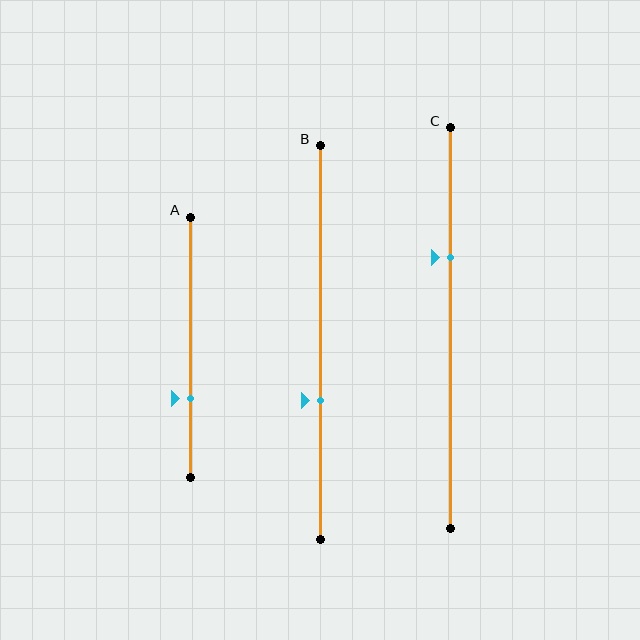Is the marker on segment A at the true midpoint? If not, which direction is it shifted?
No, the marker on segment A is shifted downward by about 20% of the segment length.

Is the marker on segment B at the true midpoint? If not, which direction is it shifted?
No, the marker on segment B is shifted downward by about 15% of the segment length.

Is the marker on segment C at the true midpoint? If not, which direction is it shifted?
No, the marker on segment C is shifted upward by about 18% of the segment length.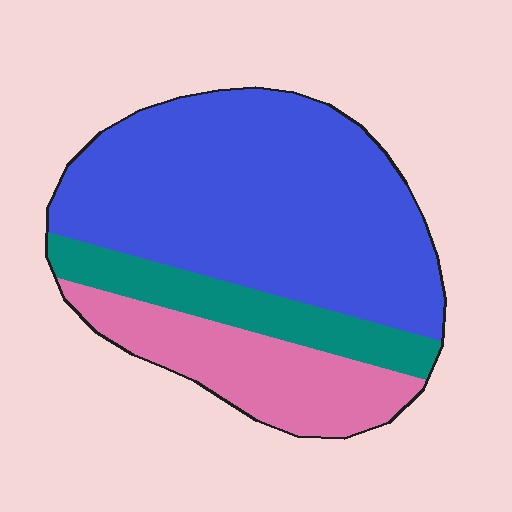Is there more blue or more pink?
Blue.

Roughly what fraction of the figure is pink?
Pink takes up about one quarter (1/4) of the figure.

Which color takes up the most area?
Blue, at roughly 60%.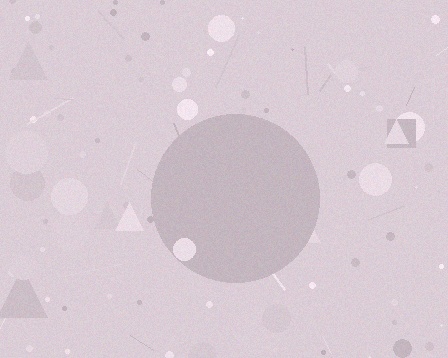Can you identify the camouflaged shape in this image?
The camouflaged shape is a circle.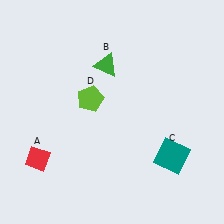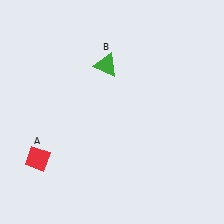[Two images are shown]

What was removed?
The teal square (C), the lime pentagon (D) were removed in Image 2.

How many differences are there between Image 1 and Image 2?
There are 2 differences between the two images.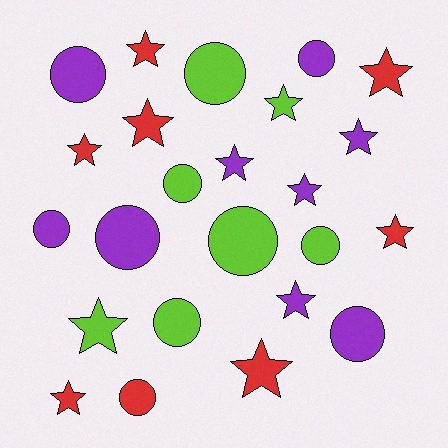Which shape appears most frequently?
Star, with 13 objects.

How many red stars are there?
There are 7 red stars.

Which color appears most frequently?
Purple, with 9 objects.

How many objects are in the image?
There are 24 objects.